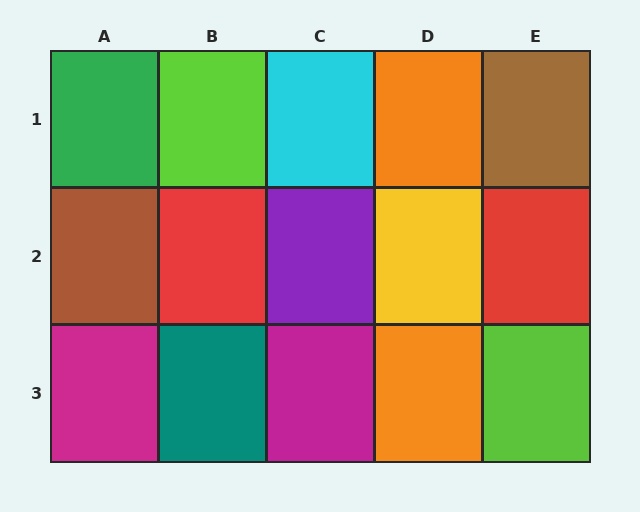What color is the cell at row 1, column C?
Cyan.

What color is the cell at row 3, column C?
Magenta.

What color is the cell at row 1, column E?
Brown.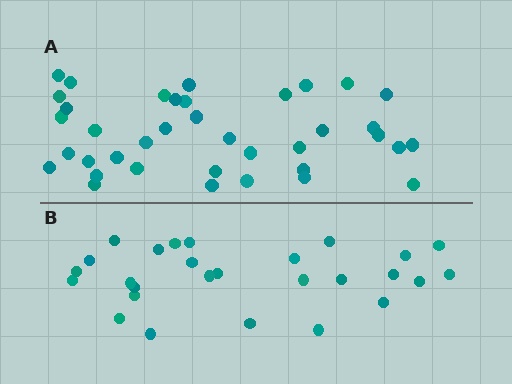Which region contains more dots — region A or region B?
Region A (the top region) has more dots.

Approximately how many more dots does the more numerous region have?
Region A has roughly 12 or so more dots than region B.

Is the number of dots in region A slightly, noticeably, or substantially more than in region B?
Region A has noticeably more, but not dramatically so. The ratio is roughly 1.4 to 1.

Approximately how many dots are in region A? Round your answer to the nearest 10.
About 40 dots. (The exact count is 38, which rounds to 40.)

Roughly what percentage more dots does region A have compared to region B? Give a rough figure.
About 40% more.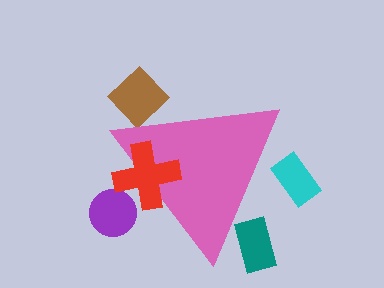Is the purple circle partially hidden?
Yes, the purple circle is partially hidden behind the pink triangle.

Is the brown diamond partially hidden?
Yes, the brown diamond is partially hidden behind the pink triangle.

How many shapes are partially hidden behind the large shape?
4 shapes are partially hidden.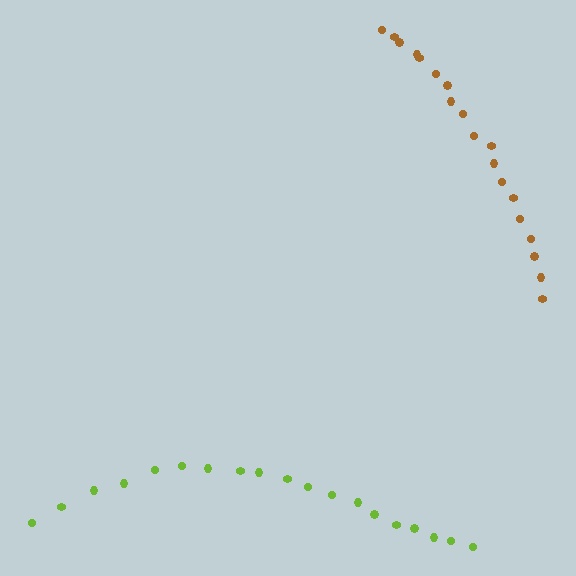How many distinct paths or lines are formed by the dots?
There are 2 distinct paths.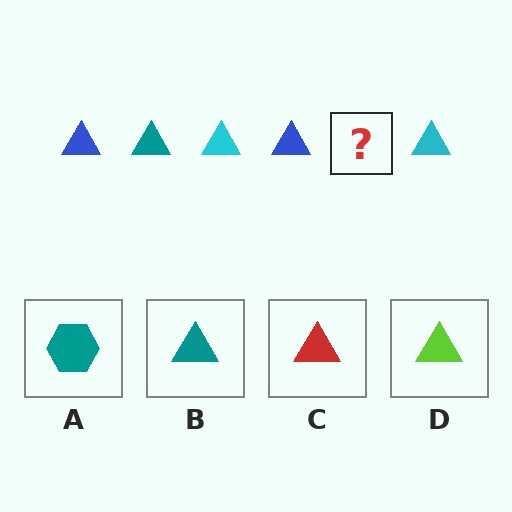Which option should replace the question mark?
Option B.